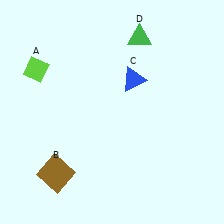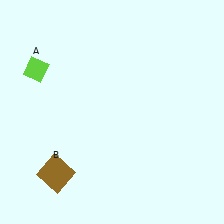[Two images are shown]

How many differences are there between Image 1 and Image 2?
There are 2 differences between the two images.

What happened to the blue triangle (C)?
The blue triangle (C) was removed in Image 2. It was in the top-right area of Image 1.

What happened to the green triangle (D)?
The green triangle (D) was removed in Image 2. It was in the top-right area of Image 1.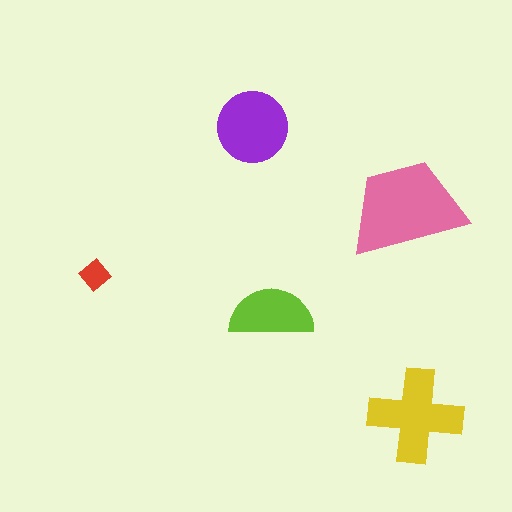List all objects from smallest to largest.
The red diamond, the lime semicircle, the purple circle, the yellow cross, the pink trapezoid.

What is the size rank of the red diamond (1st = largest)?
5th.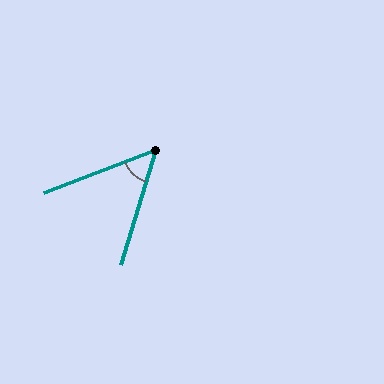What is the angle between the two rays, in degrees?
Approximately 52 degrees.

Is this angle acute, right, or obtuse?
It is acute.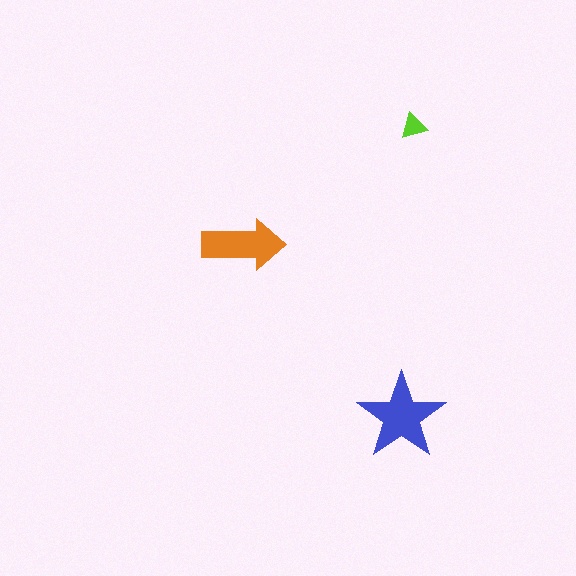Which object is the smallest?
The lime triangle.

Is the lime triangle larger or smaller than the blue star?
Smaller.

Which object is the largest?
The blue star.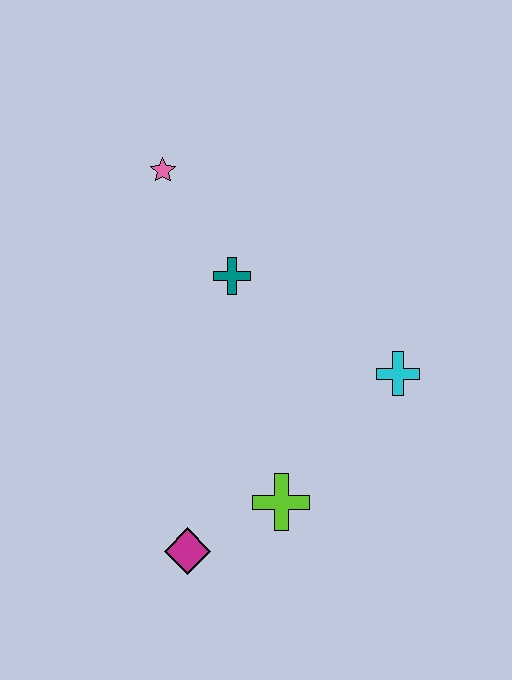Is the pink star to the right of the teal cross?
No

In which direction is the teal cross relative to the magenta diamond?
The teal cross is above the magenta diamond.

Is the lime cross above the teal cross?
No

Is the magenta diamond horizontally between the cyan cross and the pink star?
Yes